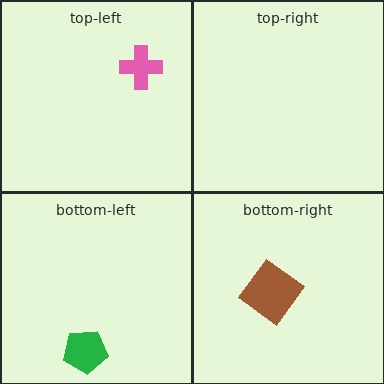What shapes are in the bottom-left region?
The green pentagon.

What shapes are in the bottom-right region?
The brown diamond.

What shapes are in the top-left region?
The pink cross.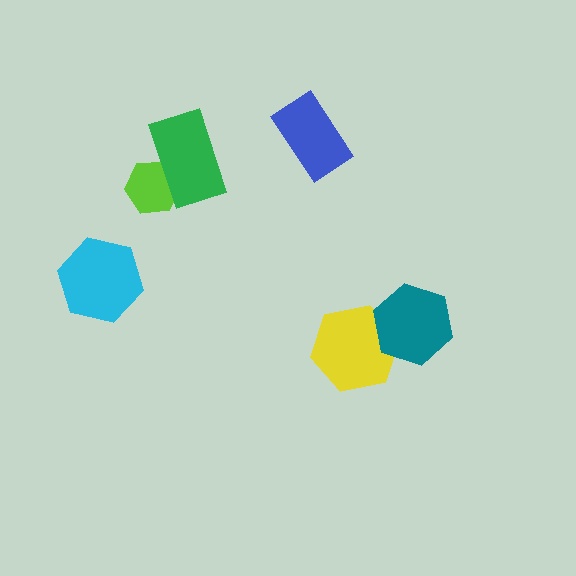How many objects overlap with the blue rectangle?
0 objects overlap with the blue rectangle.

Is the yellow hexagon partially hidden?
Yes, it is partially covered by another shape.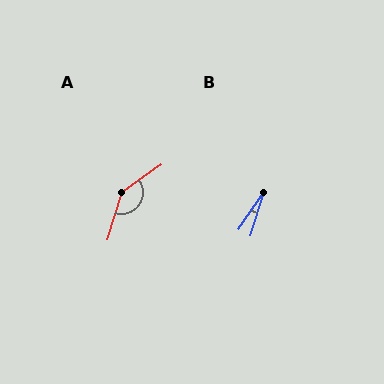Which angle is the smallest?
B, at approximately 17 degrees.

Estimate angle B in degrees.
Approximately 17 degrees.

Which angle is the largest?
A, at approximately 142 degrees.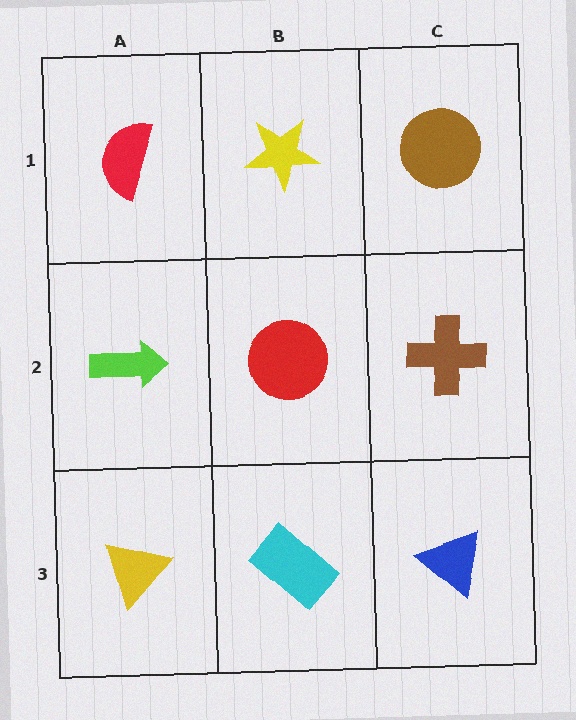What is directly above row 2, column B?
A yellow star.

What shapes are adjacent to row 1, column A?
A lime arrow (row 2, column A), a yellow star (row 1, column B).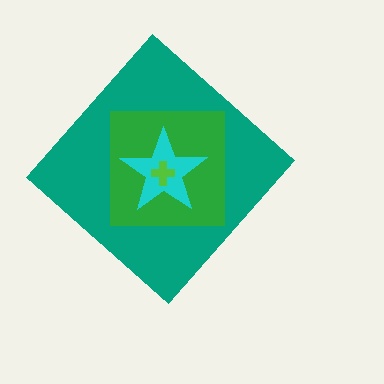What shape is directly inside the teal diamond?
The green square.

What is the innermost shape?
The lime cross.